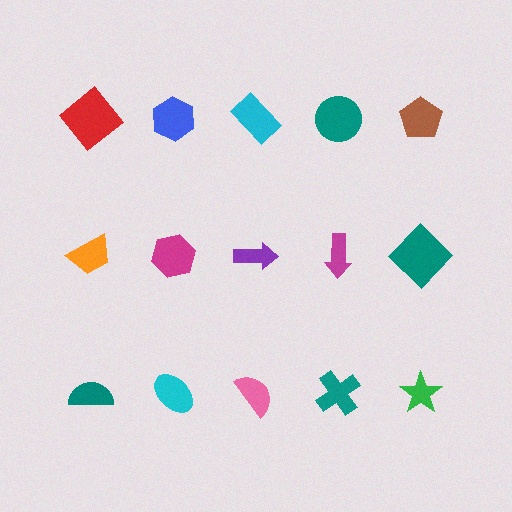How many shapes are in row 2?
5 shapes.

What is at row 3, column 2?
A cyan ellipse.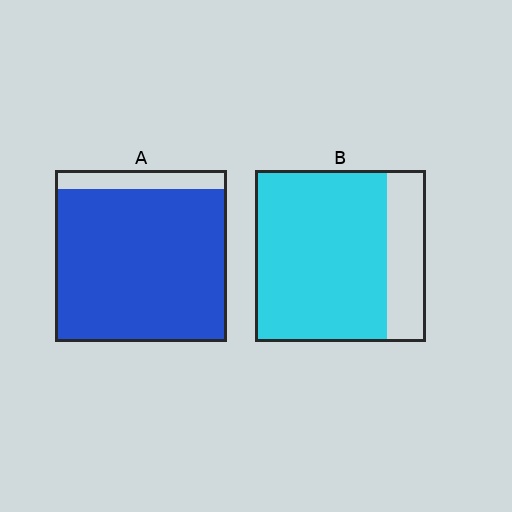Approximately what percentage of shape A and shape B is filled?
A is approximately 90% and B is approximately 75%.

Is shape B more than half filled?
Yes.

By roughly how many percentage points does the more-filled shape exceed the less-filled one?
By roughly 10 percentage points (A over B).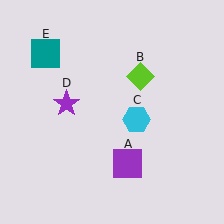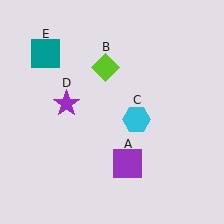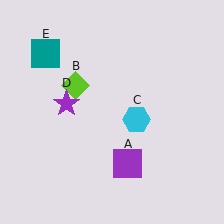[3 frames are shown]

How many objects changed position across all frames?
1 object changed position: lime diamond (object B).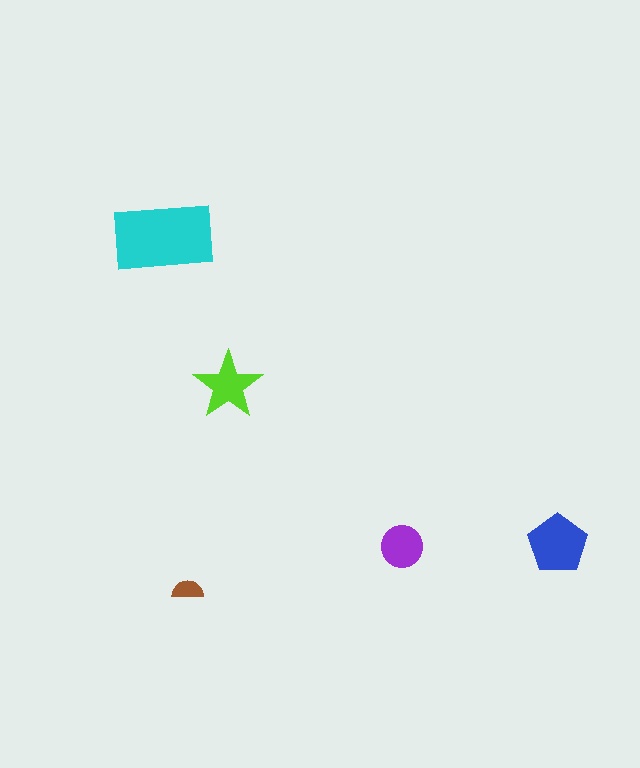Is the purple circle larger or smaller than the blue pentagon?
Smaller.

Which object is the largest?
The cyan rectangle.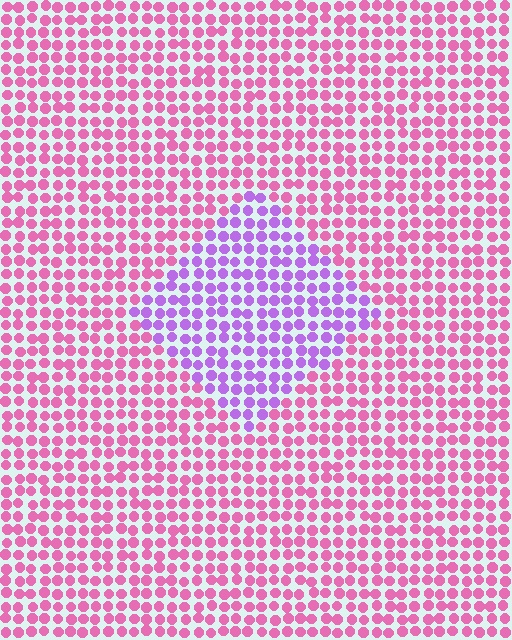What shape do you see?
I see a diamond.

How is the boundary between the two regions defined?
The boundary is defined purely by a slight shift in hue (about 46 degrees). Spacing, size, and orientation are identical on both sides.